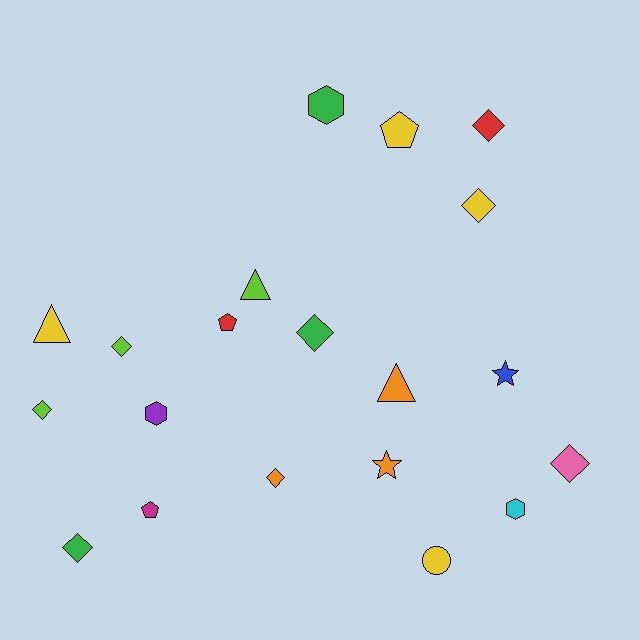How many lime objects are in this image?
There are 3 lime objects.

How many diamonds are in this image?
There are 8 diamonds.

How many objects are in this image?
There are 20 objects.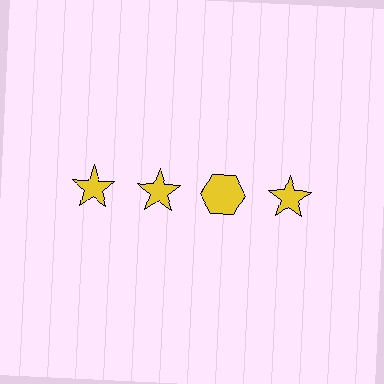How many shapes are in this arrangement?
There are 4 shapes arranged in a grid pattern.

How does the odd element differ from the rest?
It has a different shape: hexagon instead of star.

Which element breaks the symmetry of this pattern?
The yellow hexagon in the top row, center column breaks the symmetry. All other shapes are yellow stars.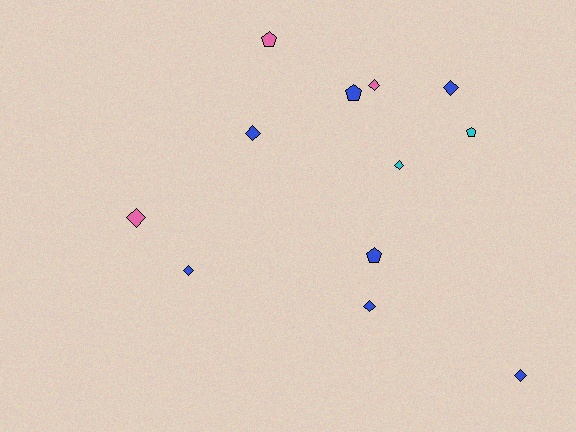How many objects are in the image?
There are 12 objects.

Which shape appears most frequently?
Diamond, with 8 objects.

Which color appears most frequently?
Blue, with 7 objects.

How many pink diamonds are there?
There are 2 pink diamonds.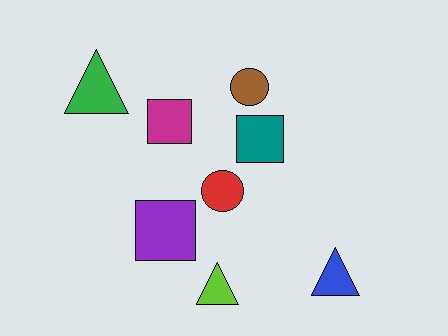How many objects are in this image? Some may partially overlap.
There are 8 objects.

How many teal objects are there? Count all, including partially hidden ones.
There is 1 teal object.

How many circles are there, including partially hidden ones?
There are 2 circles.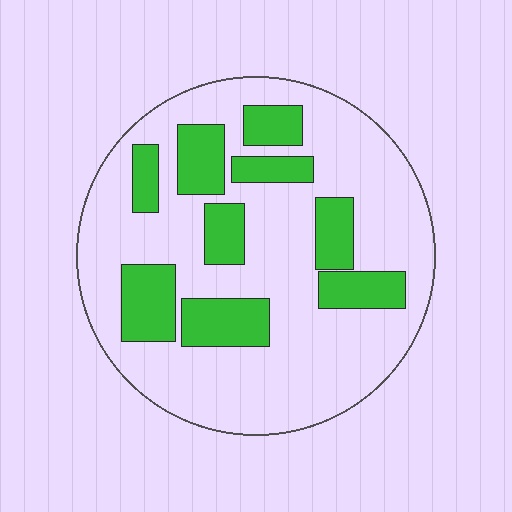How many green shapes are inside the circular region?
9.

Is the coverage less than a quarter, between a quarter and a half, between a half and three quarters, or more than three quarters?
Between a quarter and a half.